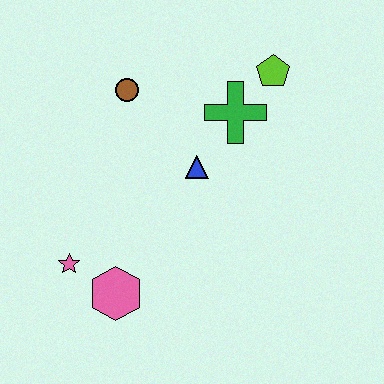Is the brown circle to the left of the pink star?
No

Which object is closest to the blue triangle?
The green cross is closest to the blue triangle.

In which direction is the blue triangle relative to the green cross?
The blue triangle is below the green cross.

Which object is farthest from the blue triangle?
The pink star is farthest from the blue triangle.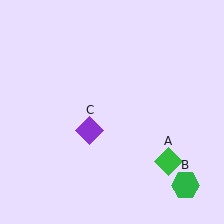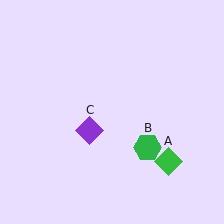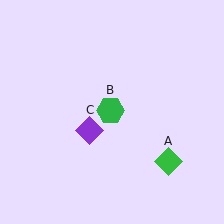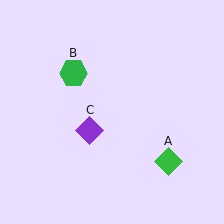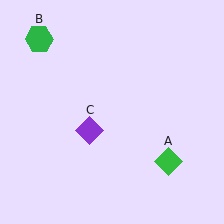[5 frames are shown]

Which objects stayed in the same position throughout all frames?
Green diamond (object A) and purple diamond (object C) remained stationary.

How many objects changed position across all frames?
1 object changed position: green hexagon (object B).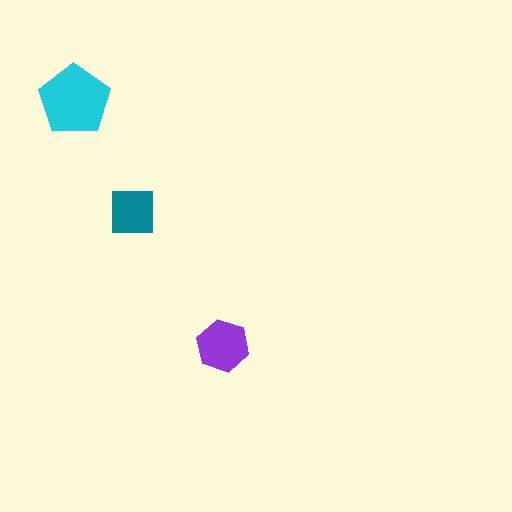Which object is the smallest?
The teal square.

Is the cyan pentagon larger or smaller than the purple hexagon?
Larger.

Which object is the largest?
The cyan pentagon.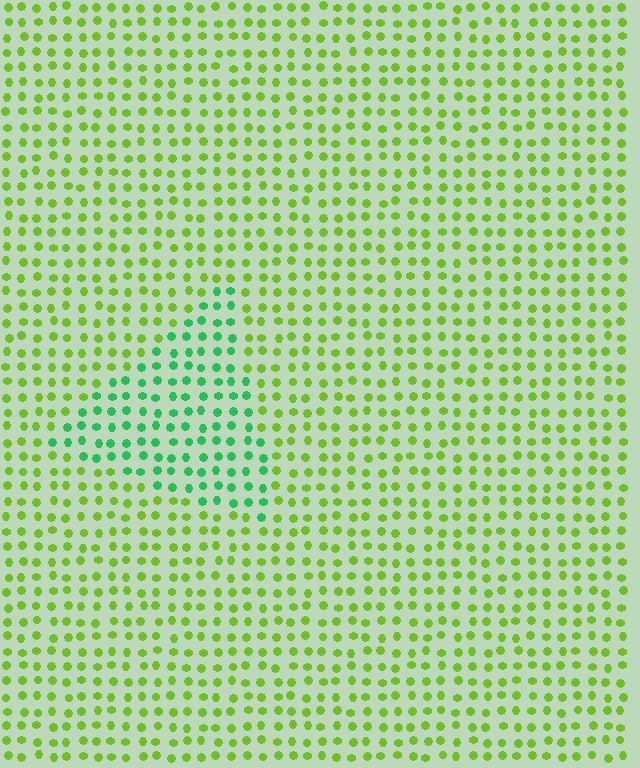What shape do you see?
I see a triangle.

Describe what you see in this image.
The image is filled with small lime elements in a uniform arrangement. A triangle-shaped region is visible where the elements are tinted to a slightly different hue, forming a subtle color boundary.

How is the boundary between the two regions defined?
The boundary is defined purely by a slight shift in hue (about 48 degrees). Spacing, size, and orientation are identical on both sides.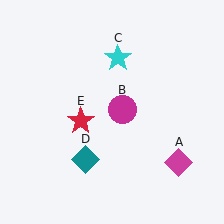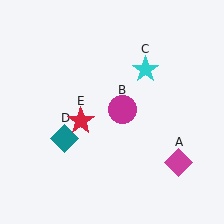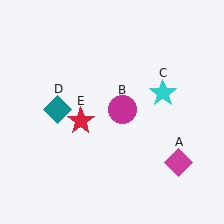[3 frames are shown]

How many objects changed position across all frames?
2 objects changed position: cyan star (object C), teal diamond (object D).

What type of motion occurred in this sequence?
The cyan star (object C), teal diamond (object D) rotated clockwise around the center of the scene.